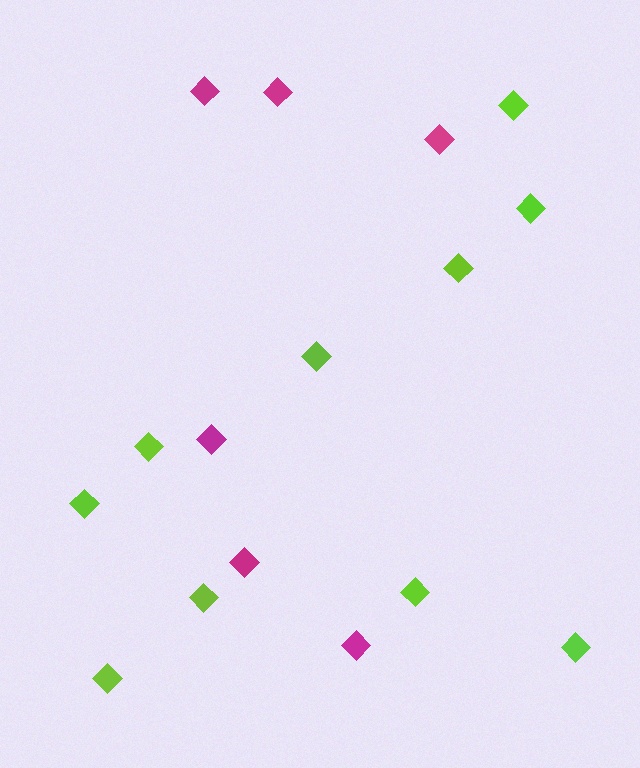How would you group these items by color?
There are 2 groups: one group of magenta diamonds (6) and one group of lime diamonds (10).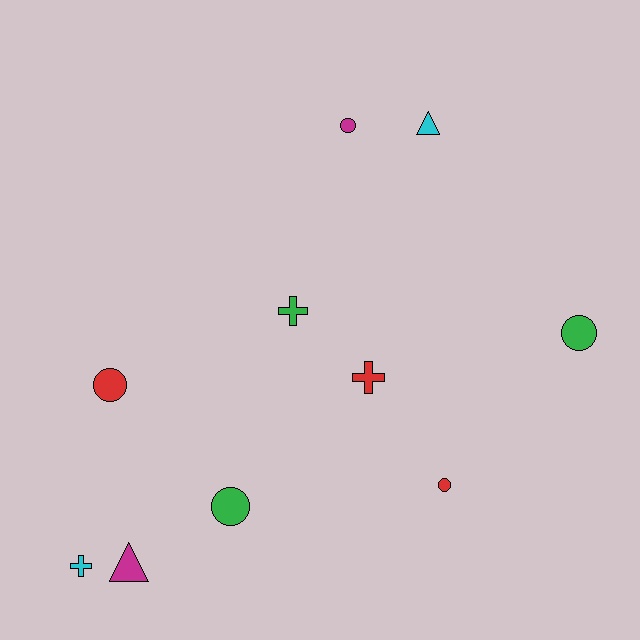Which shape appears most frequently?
Circle, with 5 objects.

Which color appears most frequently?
Green, with 3 objects.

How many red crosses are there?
There is 1 red cross.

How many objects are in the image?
There are 10 objects.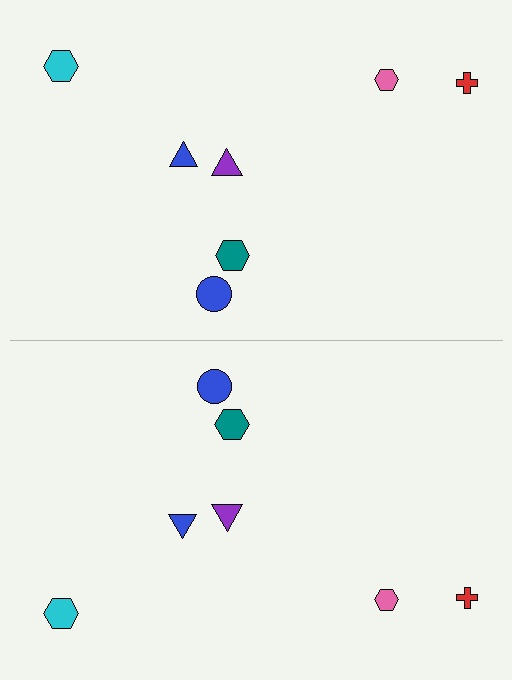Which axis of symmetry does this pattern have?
The pattern has a horizontal axis of symmetry running through the center of the image.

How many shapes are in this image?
There are 14 shapes in this image.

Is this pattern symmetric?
Yes, this pattern has bilateral (reflection) symmetry.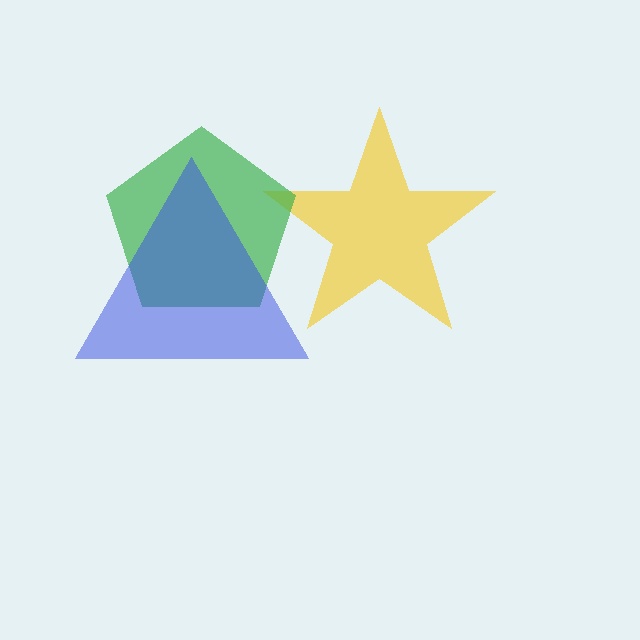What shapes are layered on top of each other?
The layered shapes are: a yellow star, a green pentagon, a blue triangle.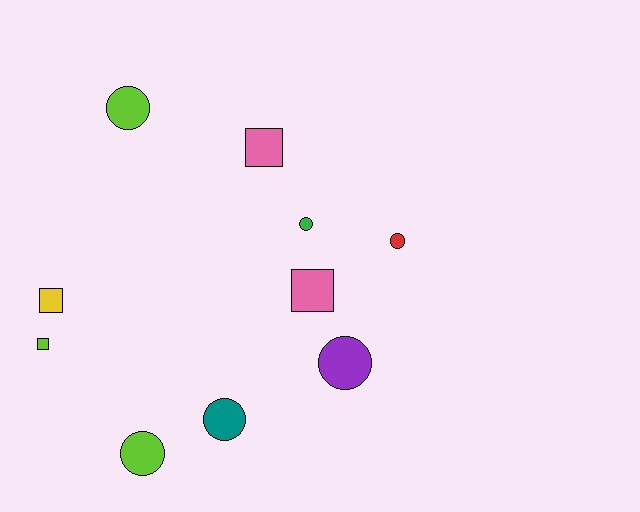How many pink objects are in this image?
There are 2 pink objects.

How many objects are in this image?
There are 10 objects.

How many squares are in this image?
There are 4 squares.